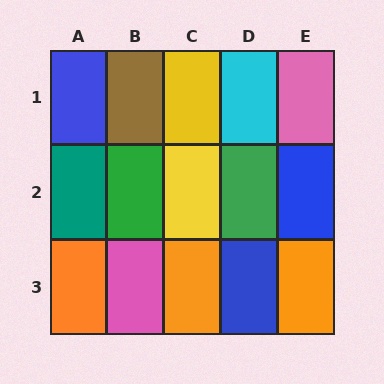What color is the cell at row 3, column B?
Pink.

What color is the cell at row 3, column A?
Orange.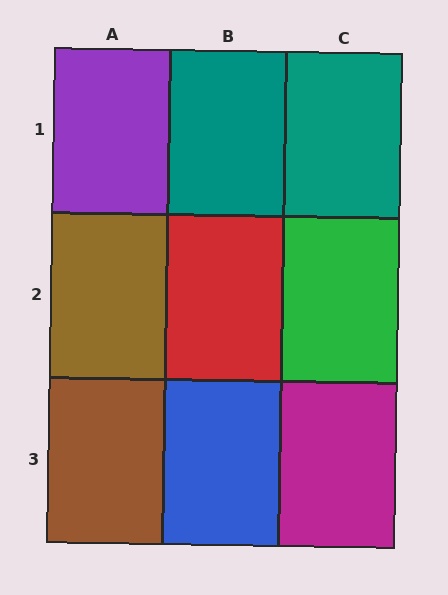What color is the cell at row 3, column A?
Brown.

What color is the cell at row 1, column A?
Purple.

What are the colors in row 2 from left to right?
Brown, red, green.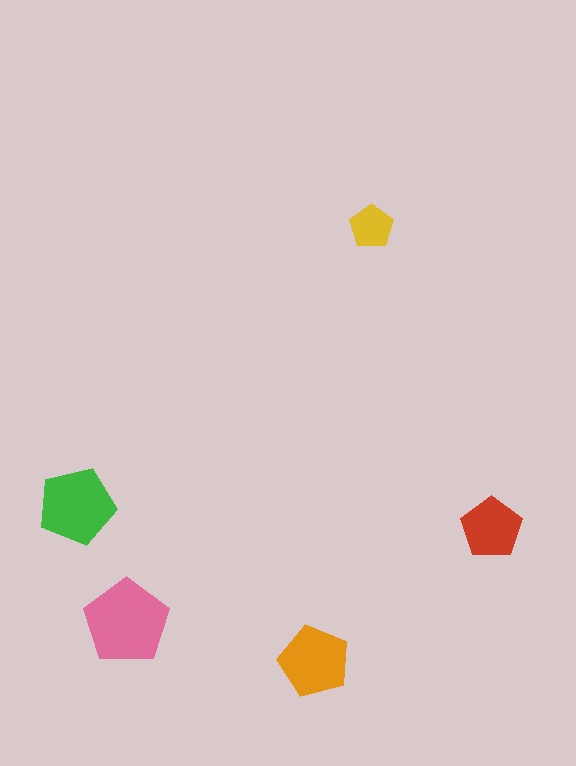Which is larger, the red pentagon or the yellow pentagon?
The red one.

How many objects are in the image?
There are 5 objects in the image.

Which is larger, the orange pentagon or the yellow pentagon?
The orange one.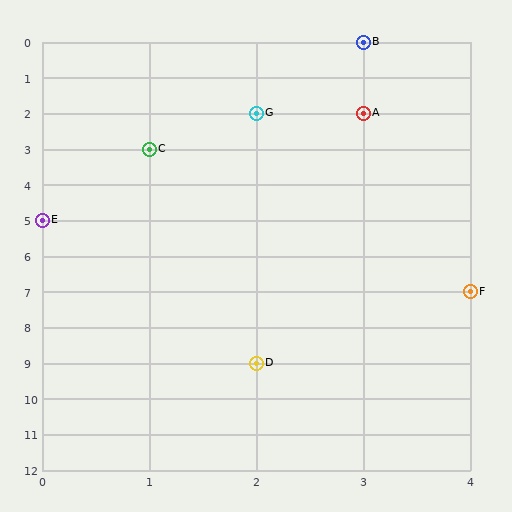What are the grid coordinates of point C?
Point C is at grid coordinates (1, 3).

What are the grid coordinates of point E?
Point E is at grid coordinates (0, 5).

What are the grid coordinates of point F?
Point F is at grid coordinates (4, 7).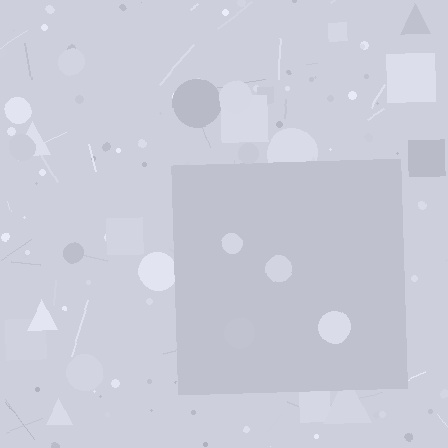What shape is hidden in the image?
A square is hidden in the image.